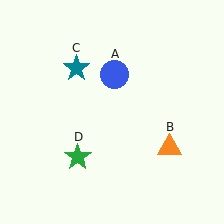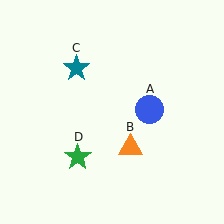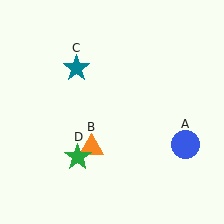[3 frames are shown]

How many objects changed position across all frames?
2 objects changed position: blue circle (object A), orange triangle (object B).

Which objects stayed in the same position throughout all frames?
Teal star (object C) and green star (object D) remained stationary.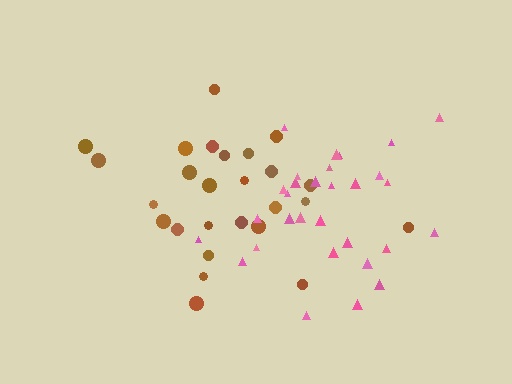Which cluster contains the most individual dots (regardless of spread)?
Pink (30).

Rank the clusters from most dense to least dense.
pink, brown.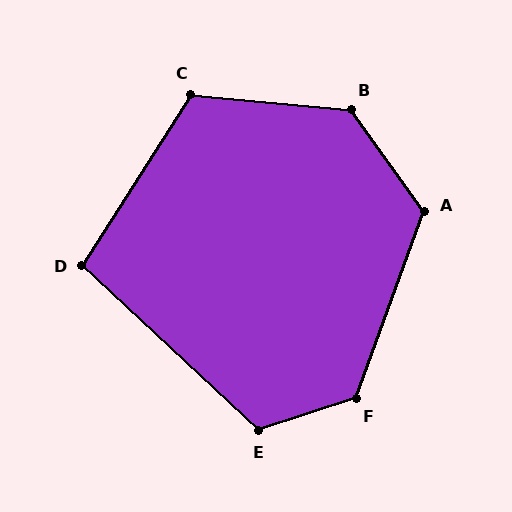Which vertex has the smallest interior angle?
D, at approximately 101 degrees.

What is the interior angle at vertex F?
Approximately 128 degrees (obtuse).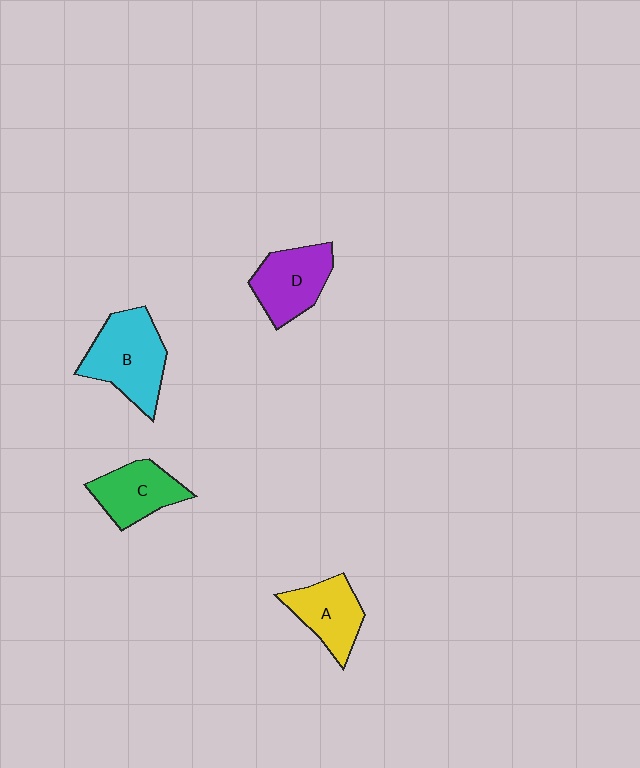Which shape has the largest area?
Shape B (cyan).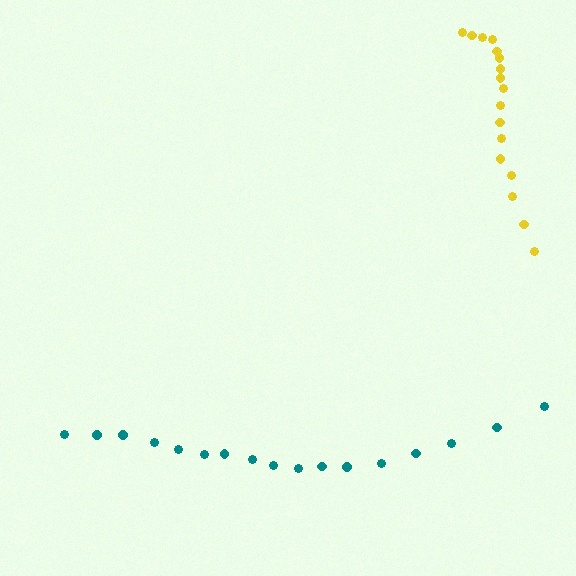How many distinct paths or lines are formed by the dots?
There are 2 distinct paths.